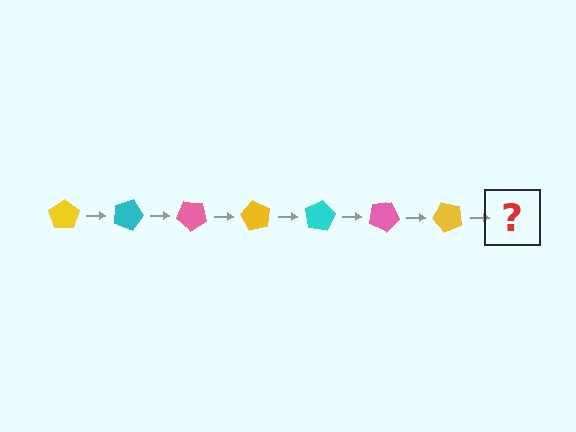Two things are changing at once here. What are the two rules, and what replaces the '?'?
The two rules are that it rotates 20 degrees each step and the color cycles through yellow, cyan, and pink. The '?' should be a cyan pentagon, rotated 140 degrees from the start.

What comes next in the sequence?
The next element should be a cyan pentagon, rotated 140 degrees from the start.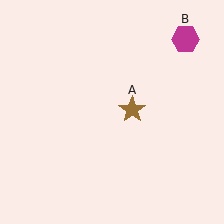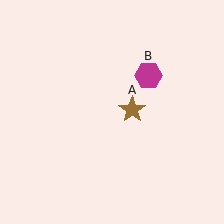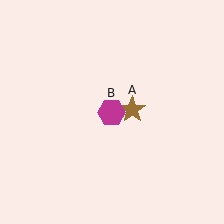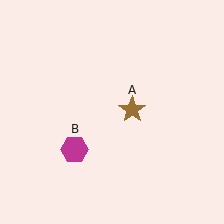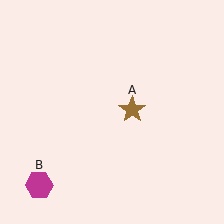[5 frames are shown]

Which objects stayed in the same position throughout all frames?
Brown star (object A) remained stationary.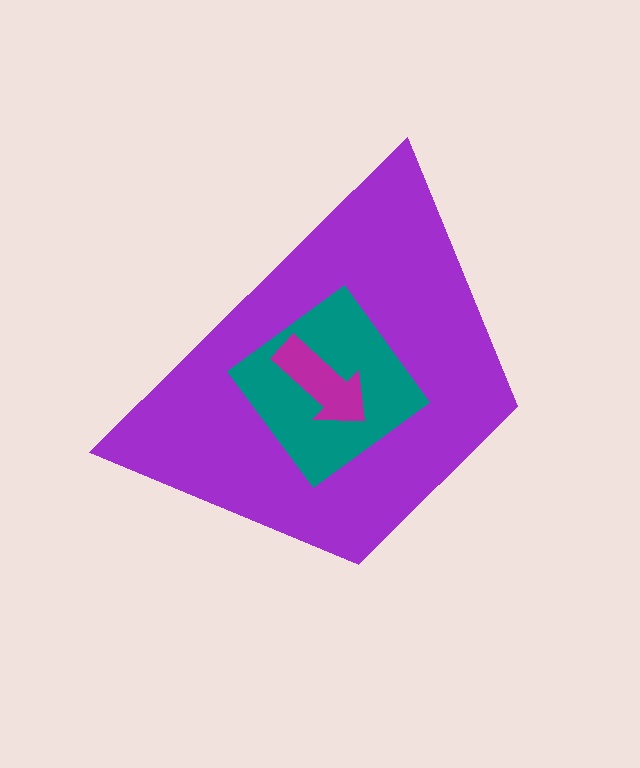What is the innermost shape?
The magenta arrow.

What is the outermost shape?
The purple trapezoid.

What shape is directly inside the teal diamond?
The magenta arrow.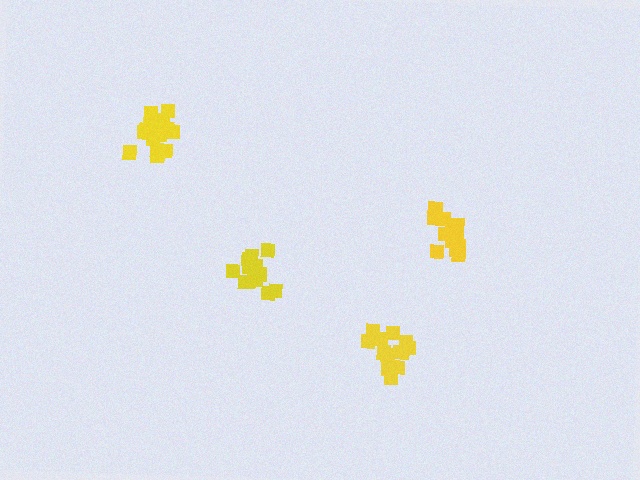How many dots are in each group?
Group 1: 14 dots, Group 2: 13 dots, Group 3: 14 dots, Group 4: 18 dots (59 total).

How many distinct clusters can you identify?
There are 4 distinct clusters.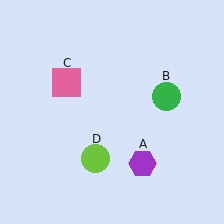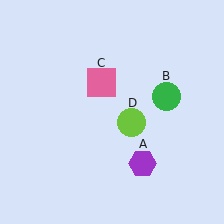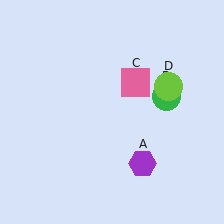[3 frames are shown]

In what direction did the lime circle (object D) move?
The lime circle (object D) moved up and to the right.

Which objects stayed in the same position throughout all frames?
Purple hexagon (object A) and green circle (object B) remained stationary.